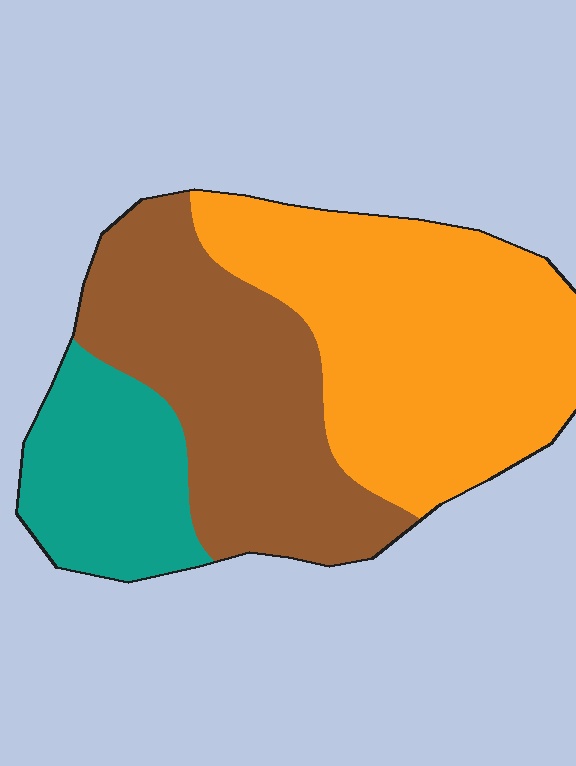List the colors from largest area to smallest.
From largest to smallest: orange, brown, teal.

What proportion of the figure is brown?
Brown takes up about three eighths (3/8) of the figure.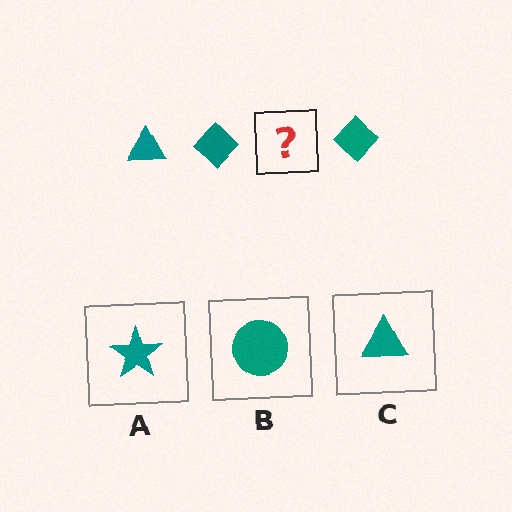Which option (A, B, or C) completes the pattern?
C.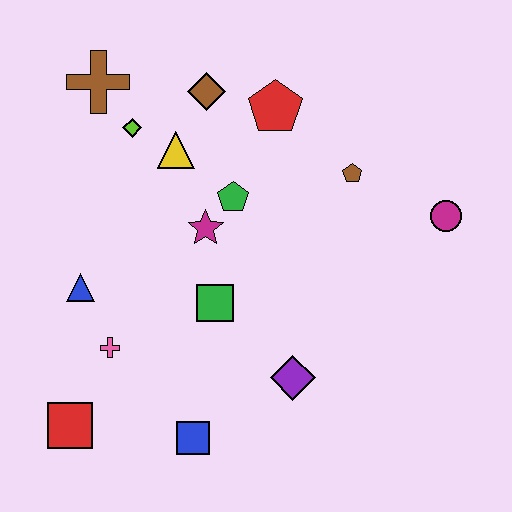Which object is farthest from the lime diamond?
The magenta circle is farthest from the lime diamond.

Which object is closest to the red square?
The pink cross is closest to the red square.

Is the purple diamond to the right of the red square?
Yes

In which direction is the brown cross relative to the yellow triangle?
The brown cross is to the left of the yellow triangle.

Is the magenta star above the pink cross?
Yes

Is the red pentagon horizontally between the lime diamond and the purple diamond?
Yes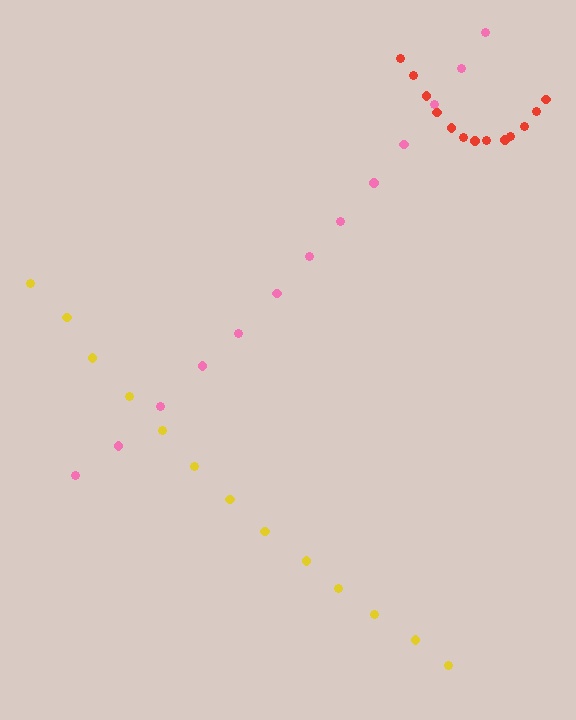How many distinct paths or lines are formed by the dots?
There are 3 distinct paths.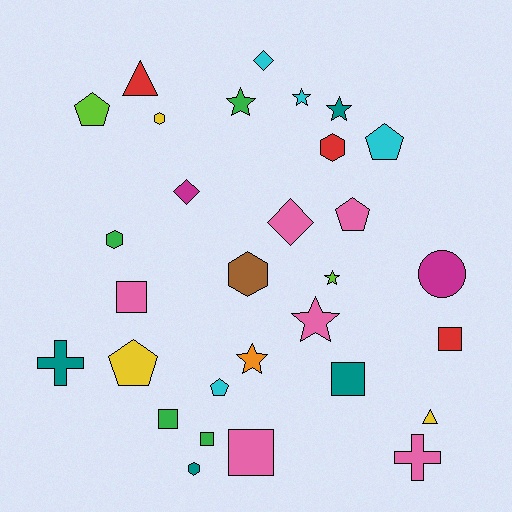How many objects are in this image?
There are 30 objects.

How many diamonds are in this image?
There are 3 diamonds.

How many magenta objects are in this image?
There are 2 magenta objects.